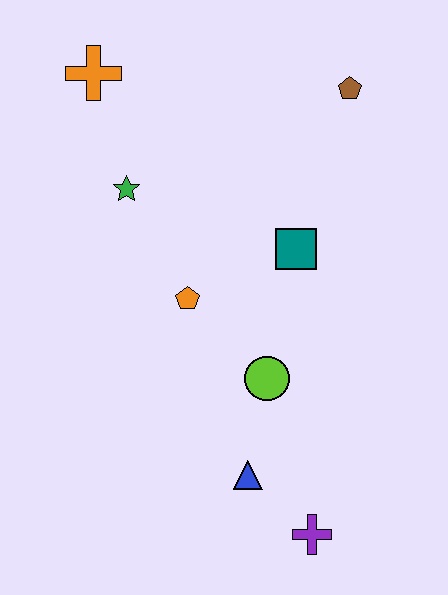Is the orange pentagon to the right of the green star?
Yes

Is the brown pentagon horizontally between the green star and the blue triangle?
No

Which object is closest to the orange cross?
The green star is closest to the orange cross.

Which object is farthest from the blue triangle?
The orange cross is farthest from the blue triangle.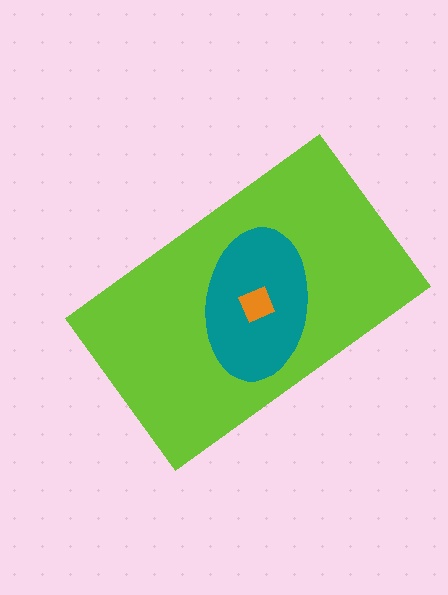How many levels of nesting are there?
3.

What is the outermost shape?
The lime rectangle.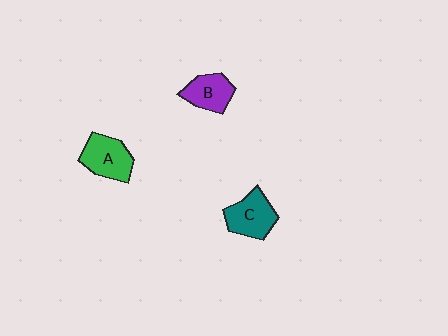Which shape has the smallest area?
Shape B (purple).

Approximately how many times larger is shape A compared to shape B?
Approximately 1.2 times.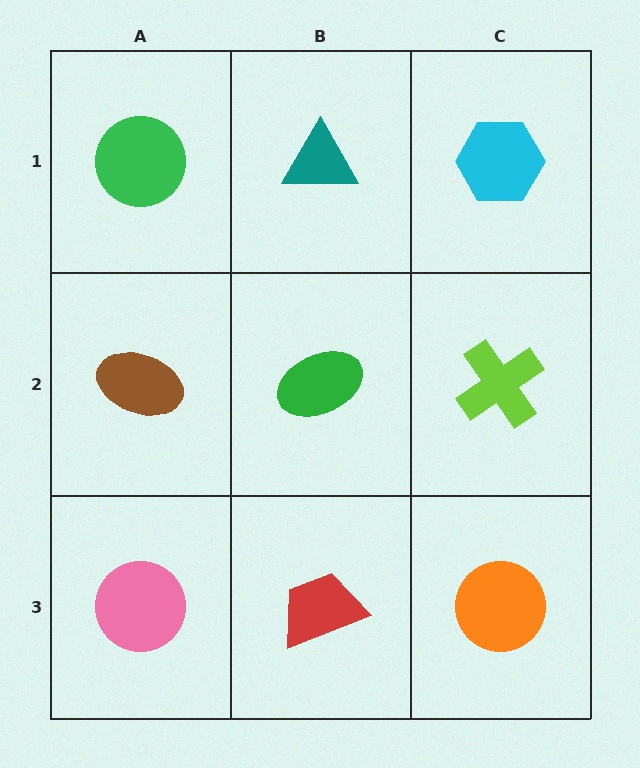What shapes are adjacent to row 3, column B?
A green ellipse (row 2, column B), a pink circle (row 3, column A), an orange circle (row 3, column C).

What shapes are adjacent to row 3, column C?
A lime cross (row 2, column C), a red trapezoid (row 3, column B).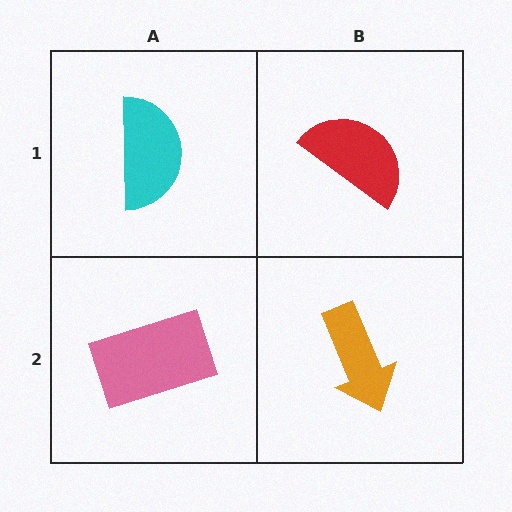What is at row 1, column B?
A red semicircle.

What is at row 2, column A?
A pink rectangle.